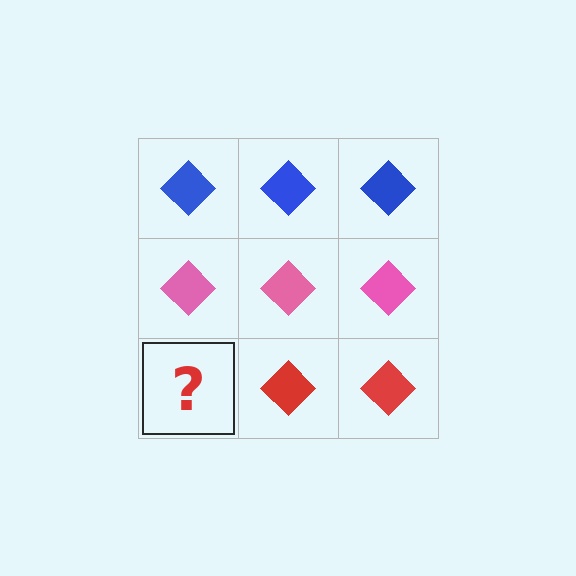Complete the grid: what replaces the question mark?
The question mark should be replaced with a red diamond.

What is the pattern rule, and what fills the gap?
The rule is that each row has a consistent color. The gap should be filled with a red diamond.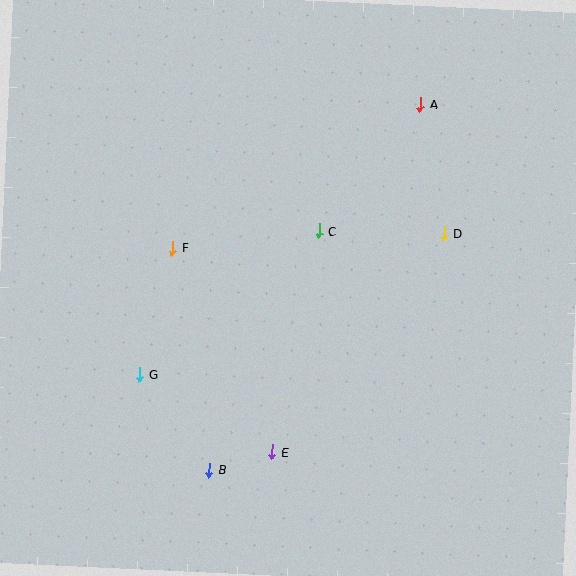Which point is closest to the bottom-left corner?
Point B is closest to the bottom-left corner.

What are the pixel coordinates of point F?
Point F is at (173, 248).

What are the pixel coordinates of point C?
Point C is at (319, 231).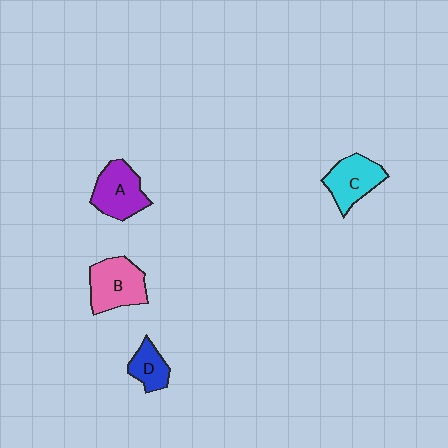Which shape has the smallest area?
Shape D (blue).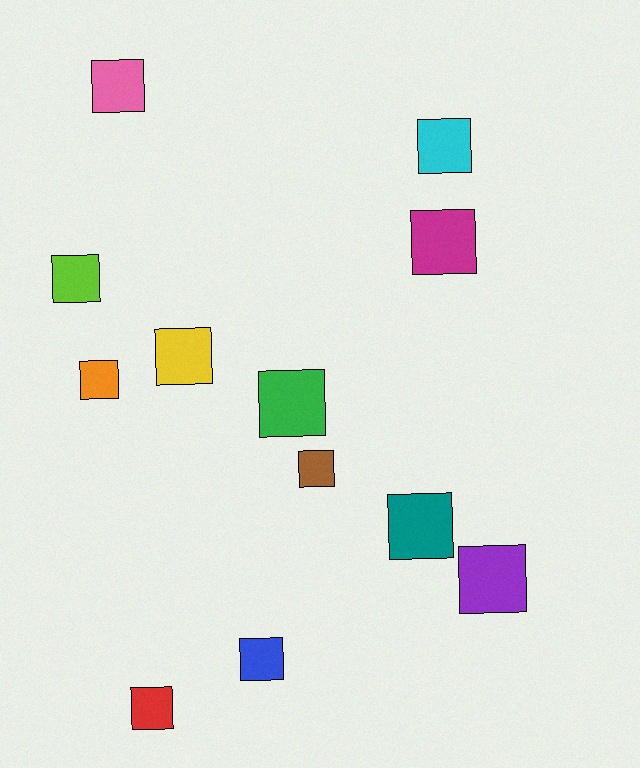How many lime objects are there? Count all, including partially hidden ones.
There is 1 lime object.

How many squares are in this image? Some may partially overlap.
There are 12 squares.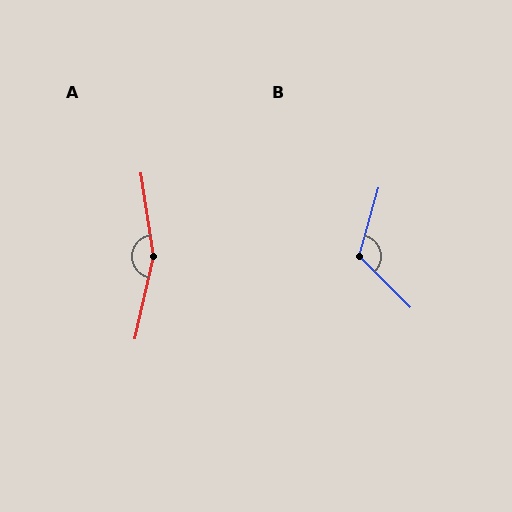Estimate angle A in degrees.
Approximately 159 degrees.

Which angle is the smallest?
B, at approximately 119 degrees.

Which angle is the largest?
A, at approximately 159 degrees.